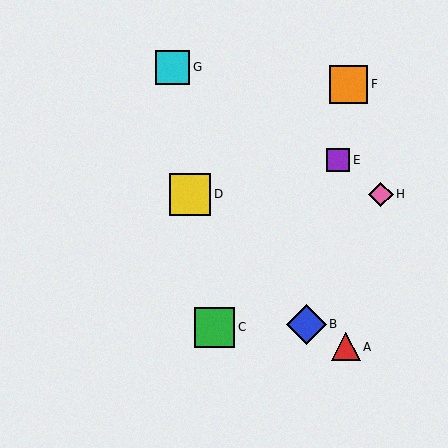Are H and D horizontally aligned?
Yes, both are at y≈194.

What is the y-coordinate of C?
Object C is at y≈327.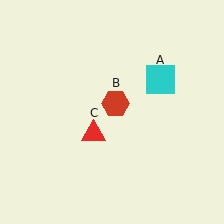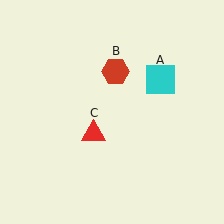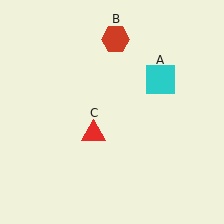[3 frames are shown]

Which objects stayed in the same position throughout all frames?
Cyan square (object A) and red triangle (object C) remained stationary.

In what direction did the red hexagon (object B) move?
The red hexagon (object B) moved up.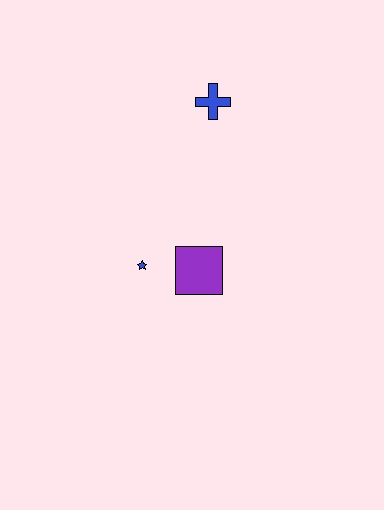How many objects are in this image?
There are 3 objects.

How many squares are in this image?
There is 1 square.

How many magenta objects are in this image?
There are no magenta objects.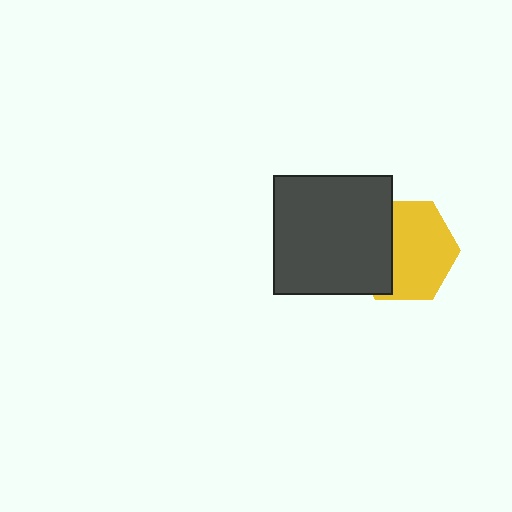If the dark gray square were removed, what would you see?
You would see the complete yellow hexagon.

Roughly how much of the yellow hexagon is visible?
About half of it is visible (roughly 63%).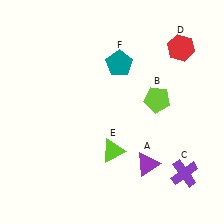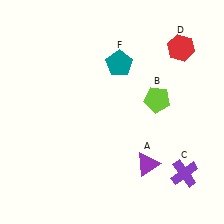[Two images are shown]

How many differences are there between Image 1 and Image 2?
There is 1 difference between the two images.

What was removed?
The lime triangle (E) was removed in Image 2.